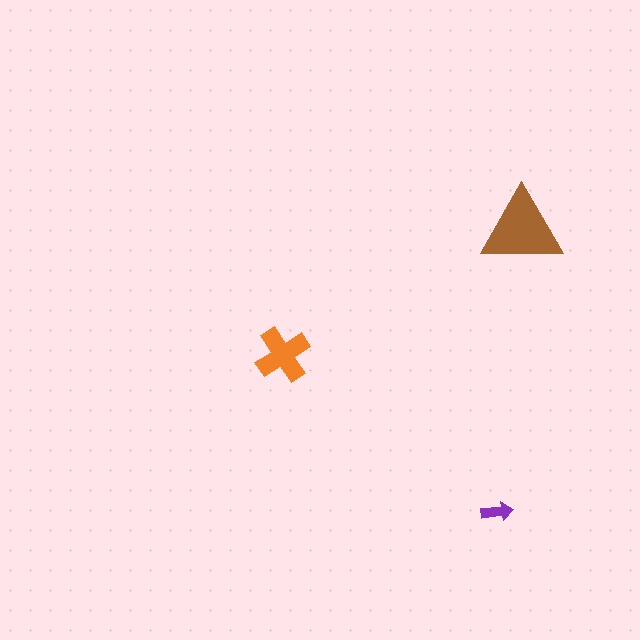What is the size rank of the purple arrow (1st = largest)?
3rd.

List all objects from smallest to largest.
The purple arrow, the orange cross, the brown triangle.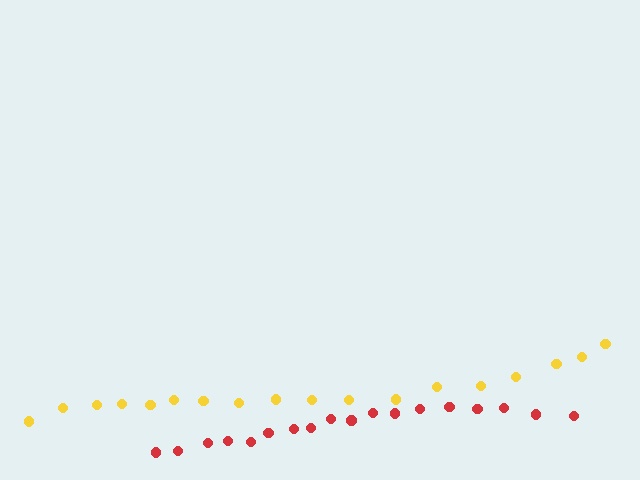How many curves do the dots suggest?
There are 2 distinct paths.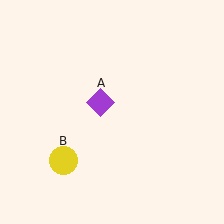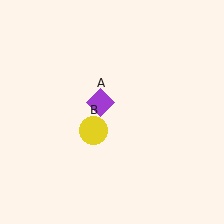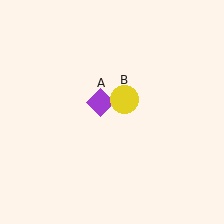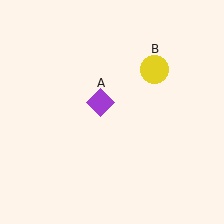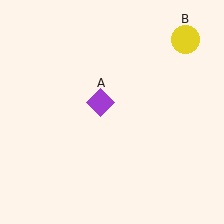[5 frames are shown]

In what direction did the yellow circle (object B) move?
The yellow circle (object B) moved up and to the right.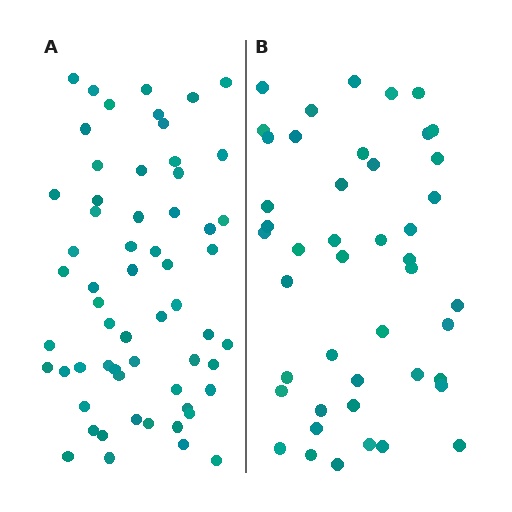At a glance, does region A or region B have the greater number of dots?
Region A (the left region) has more dots.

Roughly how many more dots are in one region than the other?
Region A has approximately 15 more dots than region B.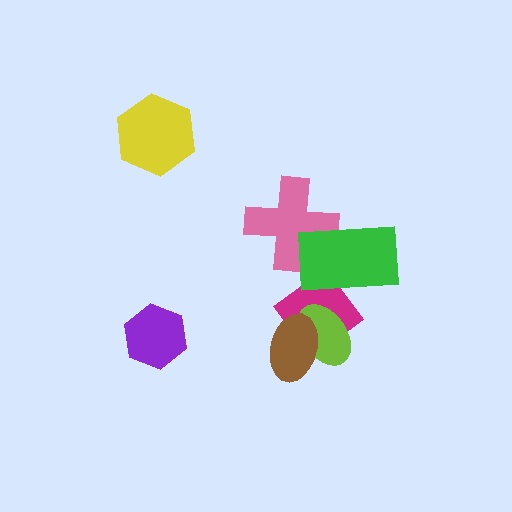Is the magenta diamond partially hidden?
Yes, it is partially covered by another shape.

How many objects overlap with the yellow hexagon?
0 objects overlap with the yellow hexagon.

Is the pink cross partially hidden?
Yes, it is partially covered by another shape.